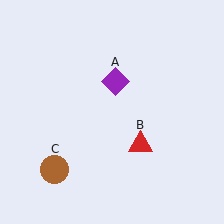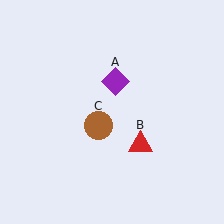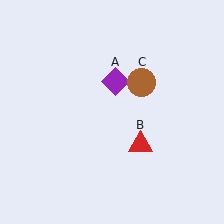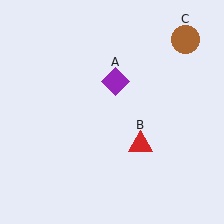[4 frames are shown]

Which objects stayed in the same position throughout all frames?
Purple diamond (object A) and red triangle (object B) remained stationary.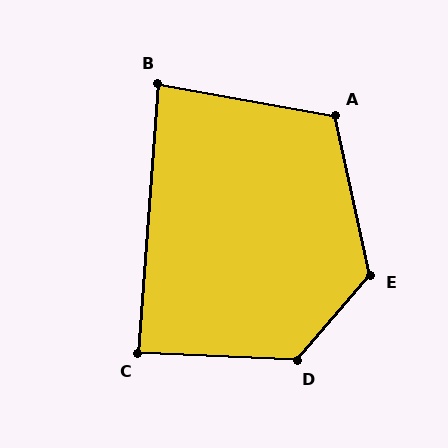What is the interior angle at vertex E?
Approximately 127 degrees (obtuse).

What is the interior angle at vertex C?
Approximately 88 degrees (approximately right).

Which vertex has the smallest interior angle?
B, at approximately 84 degrees.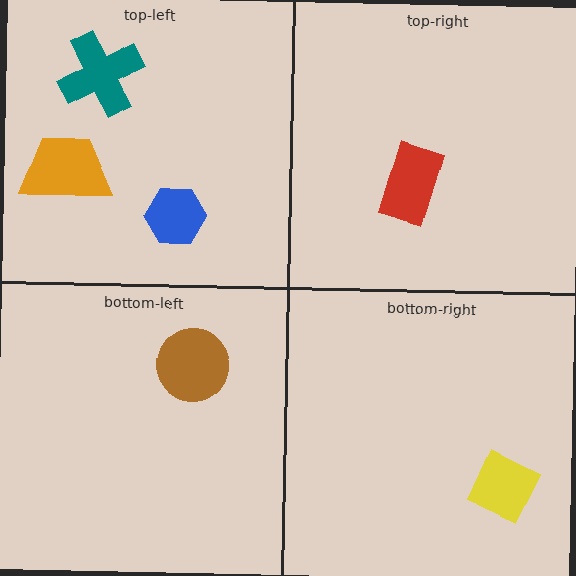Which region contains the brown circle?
The bottom-left region.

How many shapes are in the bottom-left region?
1.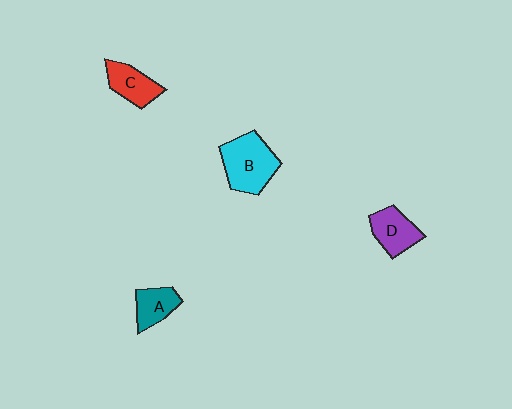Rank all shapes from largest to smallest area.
From largest to smallest: B (cyan), D (purple), C (red), A (teal).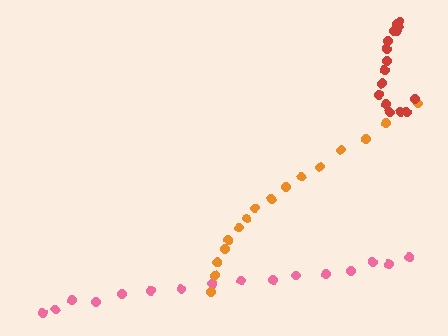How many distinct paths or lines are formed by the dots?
There are 3 distinct paths.